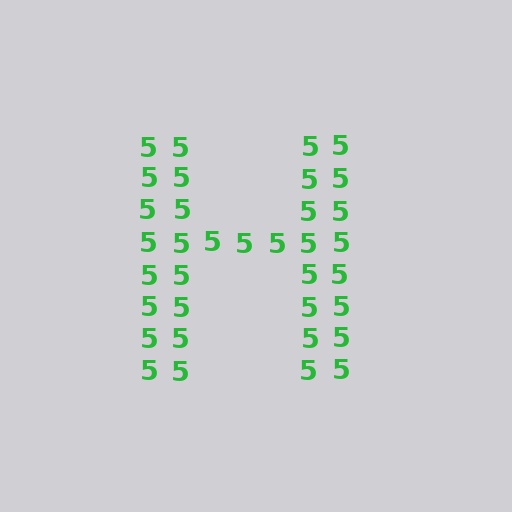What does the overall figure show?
The overall figure shows the letter H.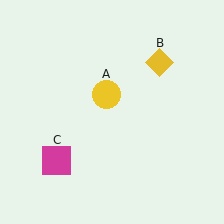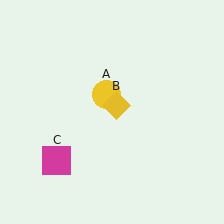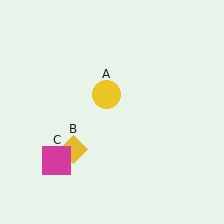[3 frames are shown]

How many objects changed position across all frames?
1 object changed position: yellow diamond (object B).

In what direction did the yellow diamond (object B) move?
The yellow diamond (object B) moved down and to the left.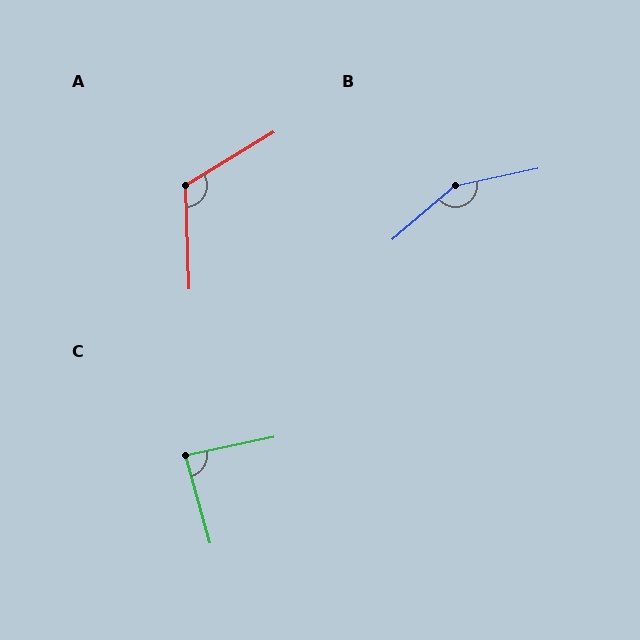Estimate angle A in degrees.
Approximately 120 degrees.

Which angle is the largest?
B, at approximately 151 degrees.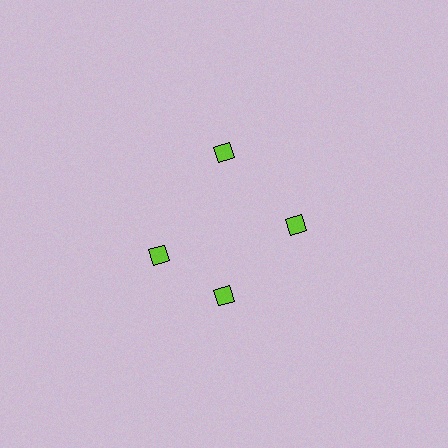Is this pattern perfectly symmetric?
No. The 4 lime diamonds are arranged in a ring, but one element near the 9 o'clock position is rotated out of alignment along the ring, breaking the 4-fold rotational symmetry.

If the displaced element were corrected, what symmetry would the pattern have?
It would have 4-fold rotational symmetry — the pattern would map onto itself every 90 degrees.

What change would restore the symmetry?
The symmetry would be restored by rotating it back into even spacing with its neighbors so that all 4 diamonds sit at equal angles and equal distance from the center.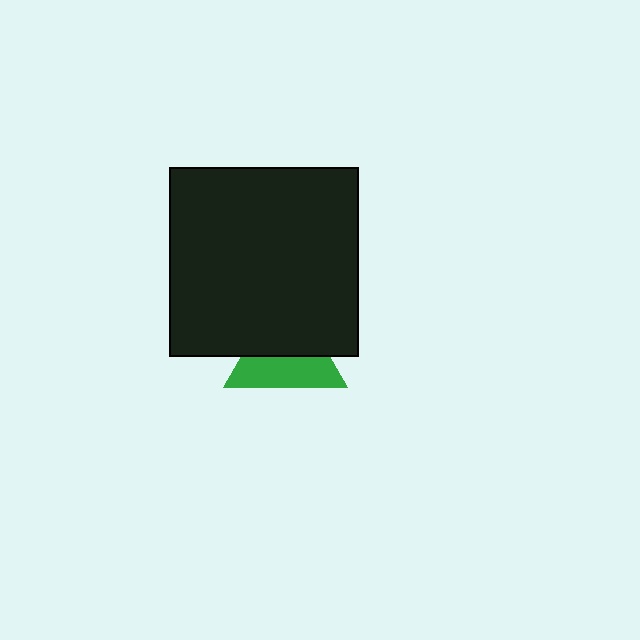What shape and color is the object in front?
The object in front is a black square.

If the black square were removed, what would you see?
You would see the complete green triangle.